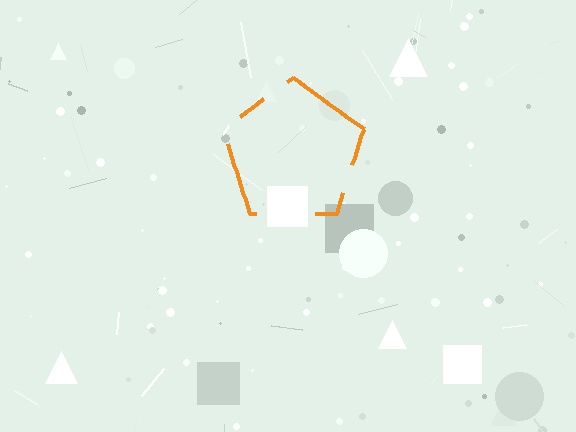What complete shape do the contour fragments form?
The contour fragments form a pentagon.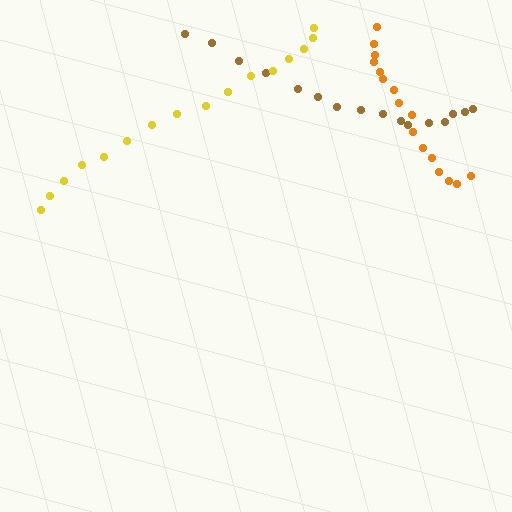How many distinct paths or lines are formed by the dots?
There are 3 distinct paths.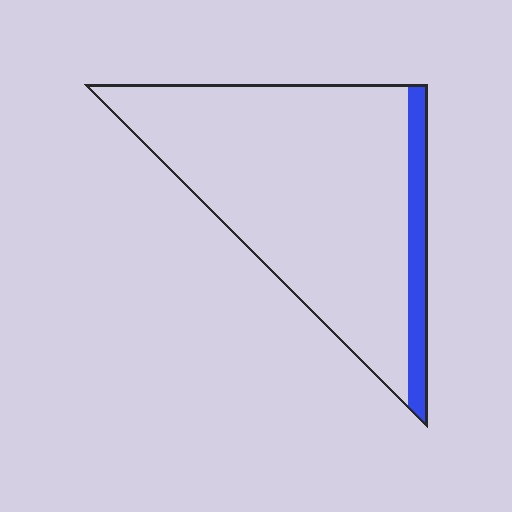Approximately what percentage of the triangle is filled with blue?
Approximately 10%.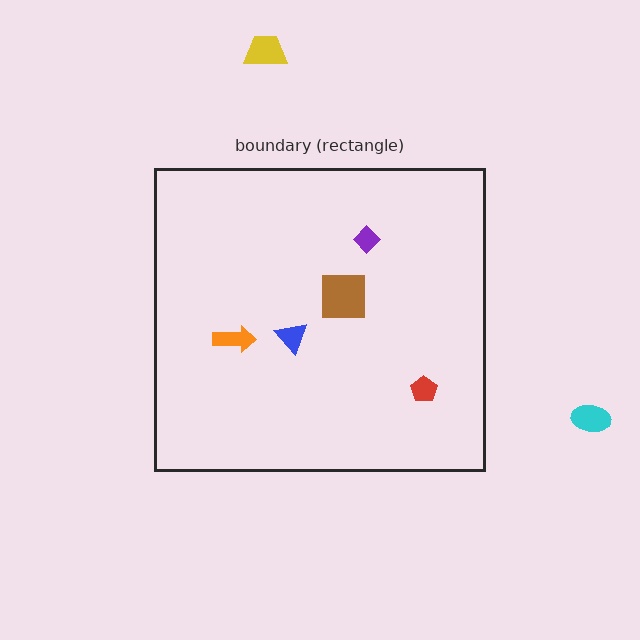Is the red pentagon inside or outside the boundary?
Inside.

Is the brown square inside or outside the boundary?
Inside.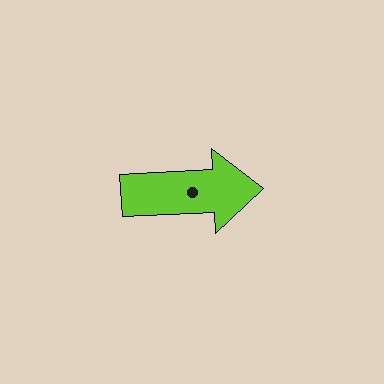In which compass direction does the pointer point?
East.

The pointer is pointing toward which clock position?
Roughly 3 o'clock.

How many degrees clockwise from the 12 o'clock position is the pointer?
Approximately 87 degrees.